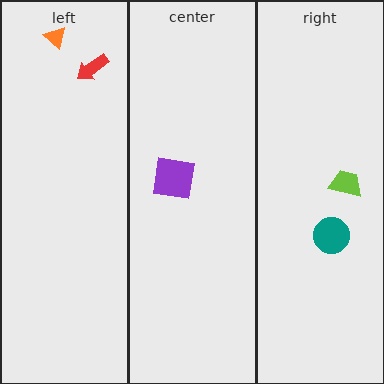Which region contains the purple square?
The center region.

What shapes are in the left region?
The orange triangle, the red arrow.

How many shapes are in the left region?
2.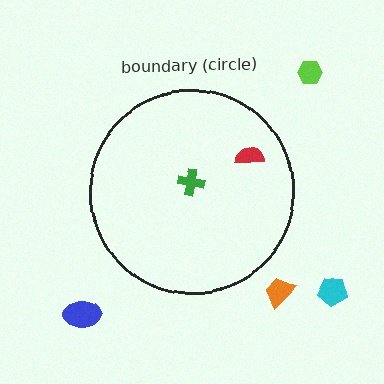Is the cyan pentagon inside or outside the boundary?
Outside.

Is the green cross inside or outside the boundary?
Inside.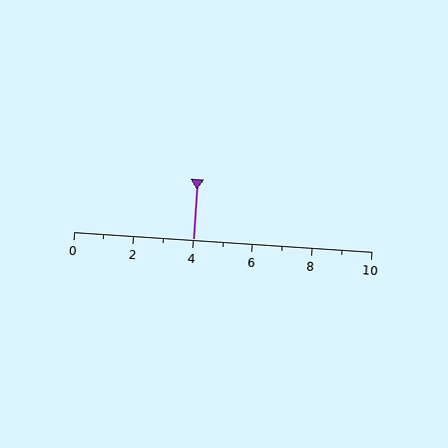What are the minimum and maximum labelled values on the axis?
The axis runs from 0 to 10.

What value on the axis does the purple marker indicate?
The marker indicates approximately 4.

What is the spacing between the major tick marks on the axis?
The major ticks are spaced 2 apart.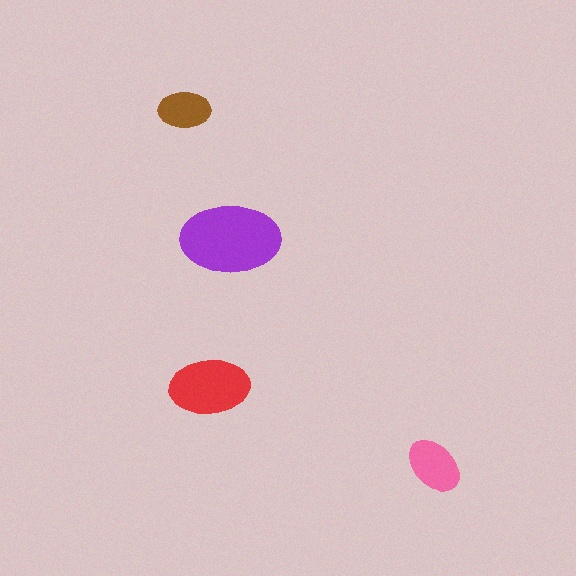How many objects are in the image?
There are 4 objects in the image.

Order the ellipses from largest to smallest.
the purple one, the red one, the pink one, the brown one.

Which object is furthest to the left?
The brown ellipse is leftmost.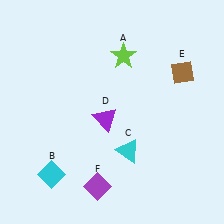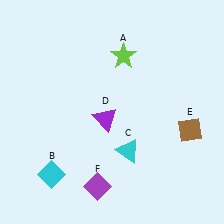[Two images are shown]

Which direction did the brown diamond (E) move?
The brown diamond (E) moved down.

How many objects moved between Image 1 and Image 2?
1 object moved between the two images.